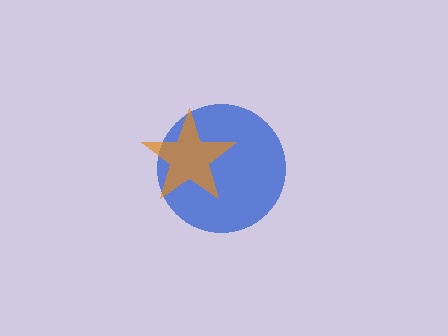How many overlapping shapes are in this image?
There are 2 overlapping shapes in the image.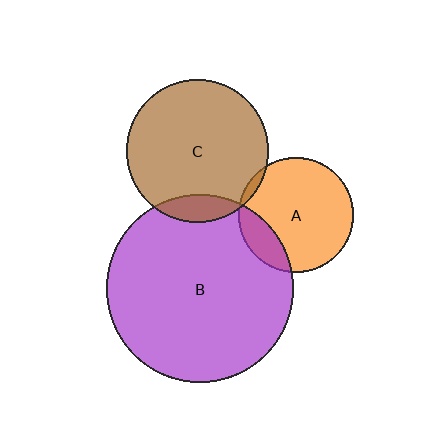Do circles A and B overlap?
Yes.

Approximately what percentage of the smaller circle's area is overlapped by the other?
Approximately 15%.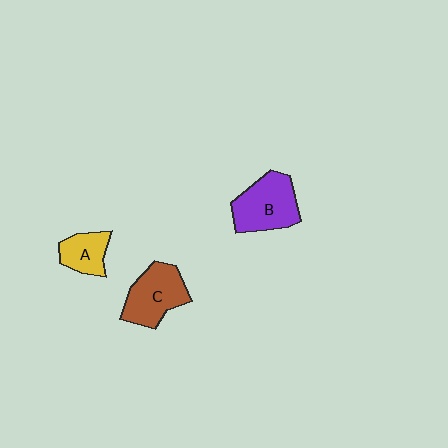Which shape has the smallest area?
Shape A (yellow).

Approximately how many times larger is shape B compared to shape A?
Approximately 1.7 times.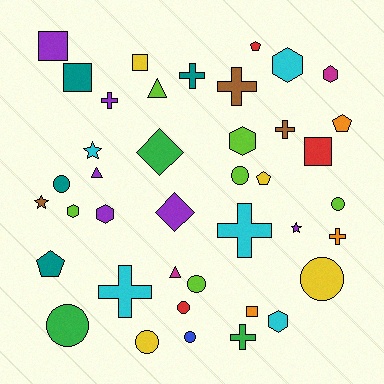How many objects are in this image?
There are 40 objects.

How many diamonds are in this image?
There are 2 diamonds.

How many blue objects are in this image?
There is 1 blue object.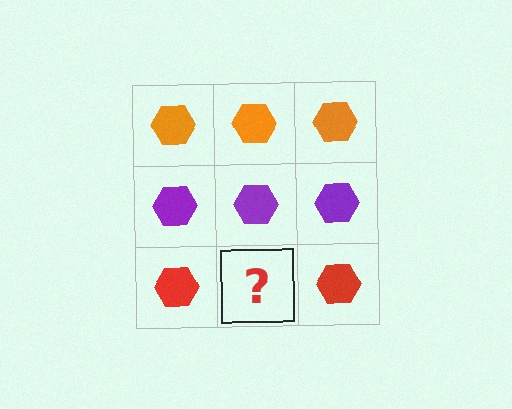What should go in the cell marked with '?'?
The missing cell should contain a red hexagon.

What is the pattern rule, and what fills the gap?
The rule is that each row has a consistent color. The gap should be filled with a red hexagon.